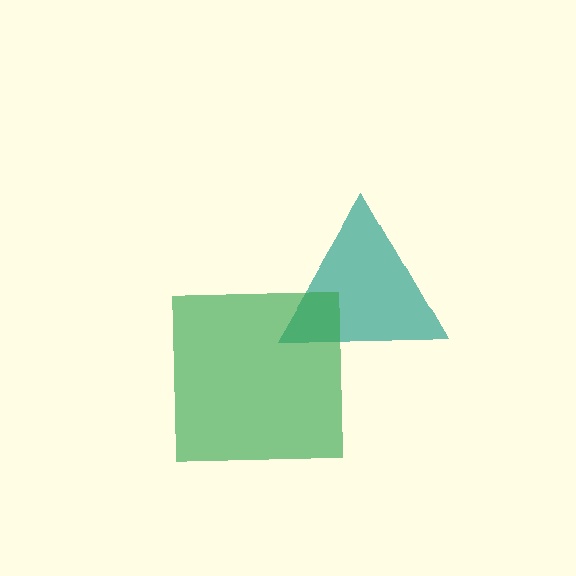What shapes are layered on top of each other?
The layered shapes are: a teal triangle, a green square.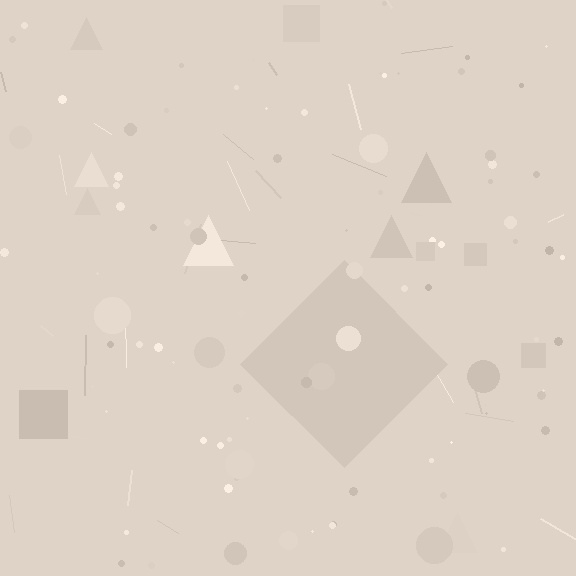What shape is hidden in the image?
A diamond is hidden in the image.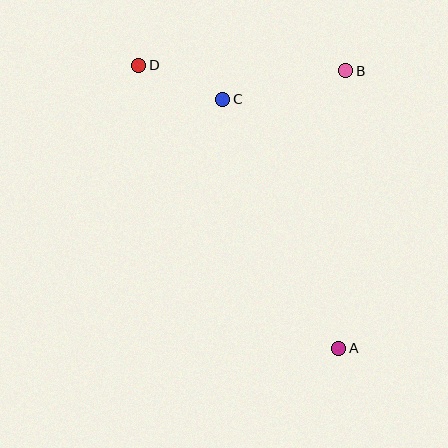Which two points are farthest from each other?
Points A and D are farthest from each other.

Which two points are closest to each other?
Points C and D are closest to each other.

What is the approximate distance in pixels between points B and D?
The distance between B and D is approximately 207 pixels.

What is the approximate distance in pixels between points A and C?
The distance between A and C is approximately 275 pixels.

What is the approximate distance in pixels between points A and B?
The distance between A and B is approximately 277 pixels.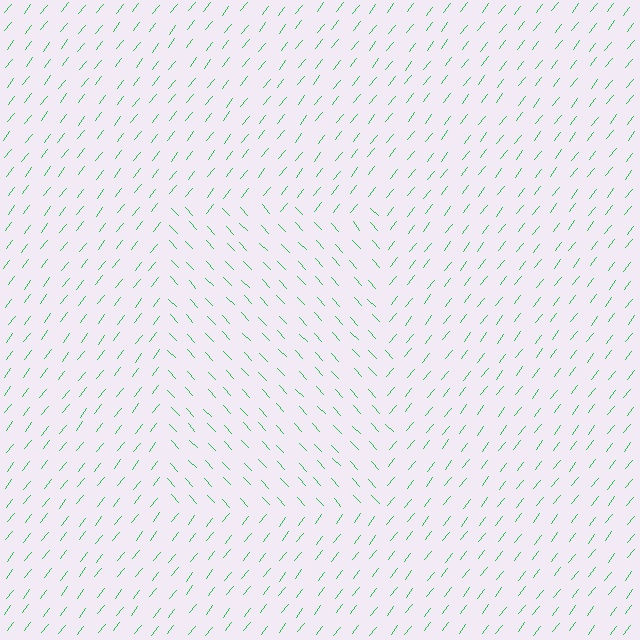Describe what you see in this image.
The image is filled with small green line segments. A rectangle region in the image has lines oriented differently from the surrounding lines, creating a visible texture boundary.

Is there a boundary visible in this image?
Yes, there is a texture boundary formed by a change in line orientation.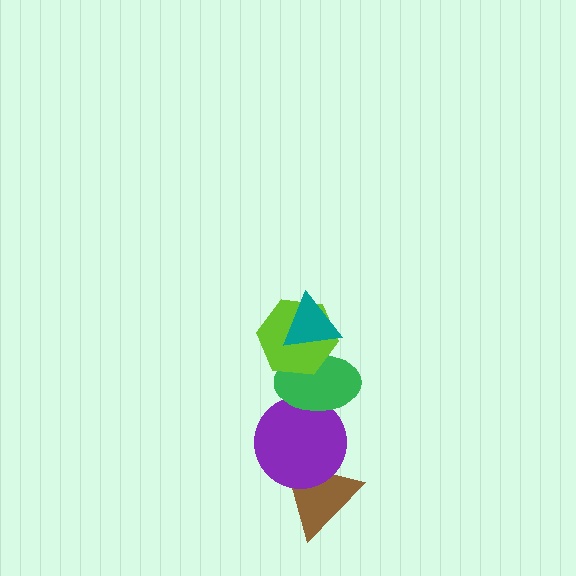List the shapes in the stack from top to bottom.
From top to bottom: the teal triangle, the lime hexagon, the green ellipse, the purple circle, the brown triangle.